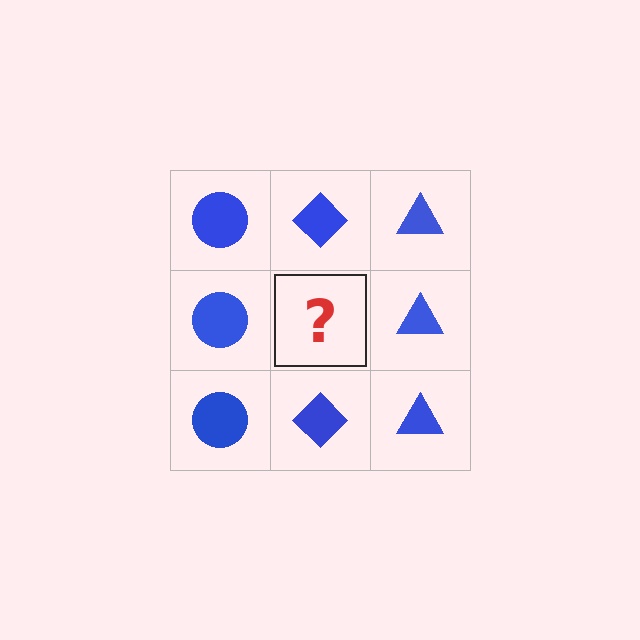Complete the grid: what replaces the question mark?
The question mark should be replaced with a blue diamond.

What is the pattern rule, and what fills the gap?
The rule is that each column has a consistent shape. The gap should be filled with a blue diamond.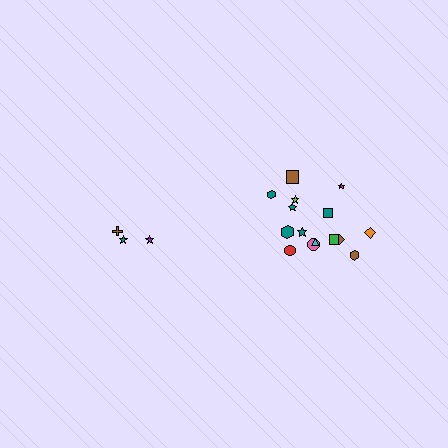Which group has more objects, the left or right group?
The right group.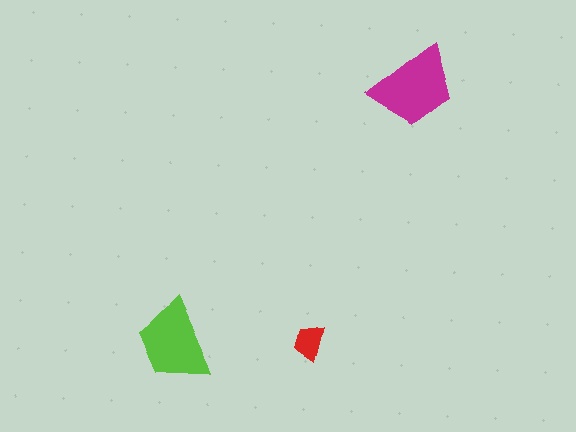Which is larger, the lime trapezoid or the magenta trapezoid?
The magenta one.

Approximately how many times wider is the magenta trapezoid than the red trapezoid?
About 2.5 times wider.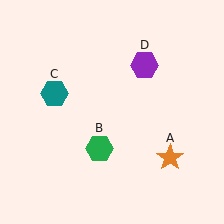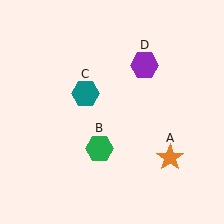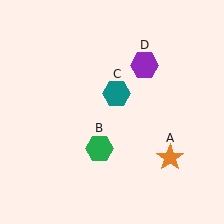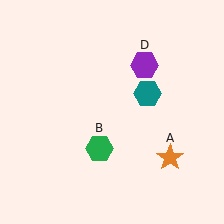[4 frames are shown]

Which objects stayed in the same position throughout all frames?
Orange star (object A) and green hexagon (object B) and purple hexagon (object D) remained stationary.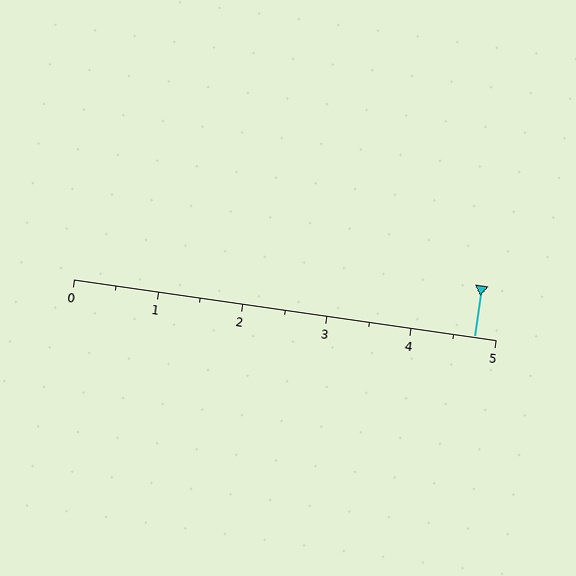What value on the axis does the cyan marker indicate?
The marker indicates approximately 4.8.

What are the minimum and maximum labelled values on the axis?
The axis runs from 0 to 5.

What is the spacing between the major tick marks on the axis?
The major ticks are spaced 1 apart.